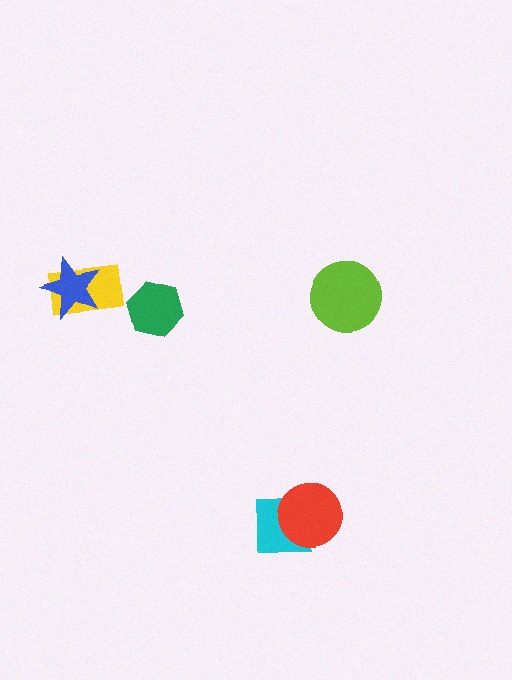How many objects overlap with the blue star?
1 object overlaps with the blue star.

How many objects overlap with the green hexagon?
0 objects overlap with the green hexagon.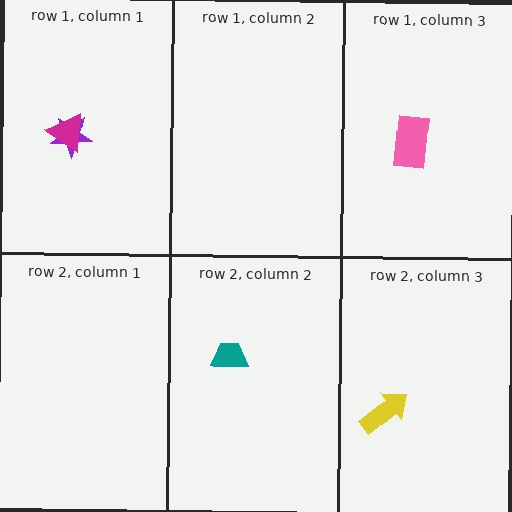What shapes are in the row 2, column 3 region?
The yellow arrow.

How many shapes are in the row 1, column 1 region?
2.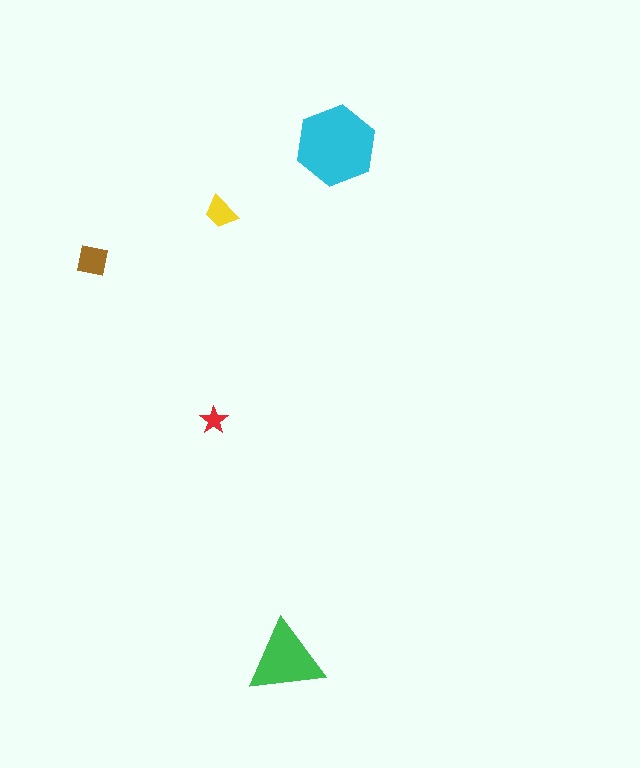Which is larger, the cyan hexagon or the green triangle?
The cyan hexagon.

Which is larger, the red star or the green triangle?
The green triangle.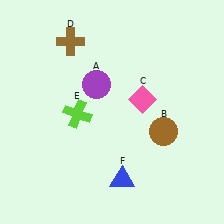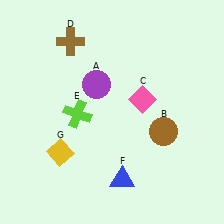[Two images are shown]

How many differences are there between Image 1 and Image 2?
There is 1 difference between the two images.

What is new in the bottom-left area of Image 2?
A yellow diamond (G) was added in the bottom-left area of Image 2.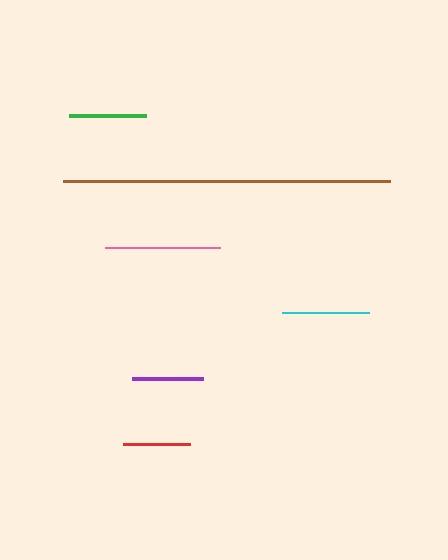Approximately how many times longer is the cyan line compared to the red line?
The cyan line is approximately 1.3 times the length of the red line.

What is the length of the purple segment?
The purple segment is approximately 71 pixels long.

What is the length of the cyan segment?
The cyan segment is approximately 87 pixels long.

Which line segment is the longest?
The brown line is the longest at approximately 327 pixels.